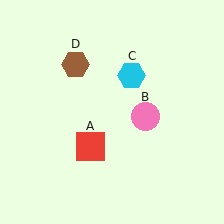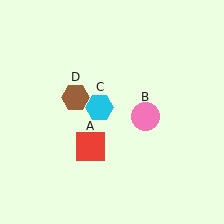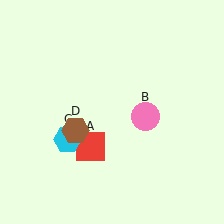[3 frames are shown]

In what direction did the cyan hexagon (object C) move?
The cyan hexagon (object C) moved down and to the left.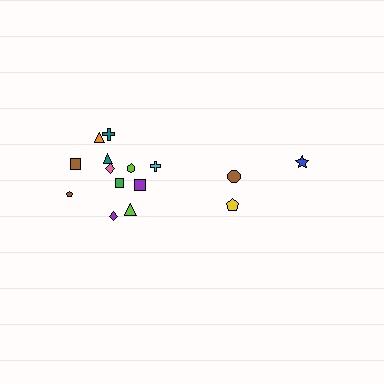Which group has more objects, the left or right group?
The left group.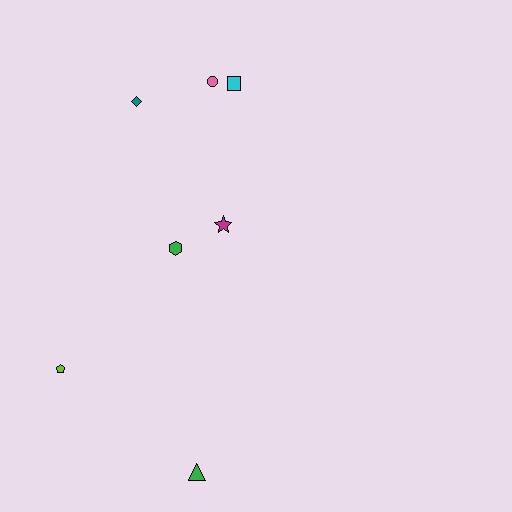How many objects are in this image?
There are 7 objects.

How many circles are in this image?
There is 1 circle.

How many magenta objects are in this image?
There is 1 magenta object.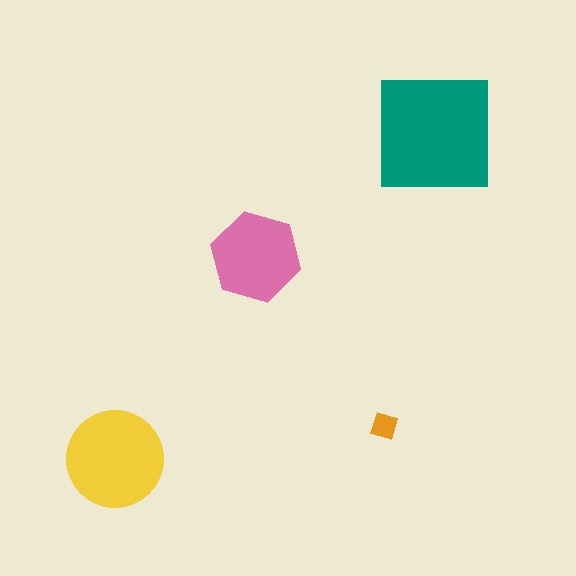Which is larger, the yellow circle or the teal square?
The teal square.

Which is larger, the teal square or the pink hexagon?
The teal square.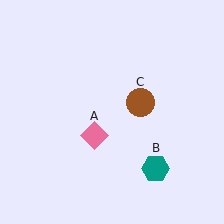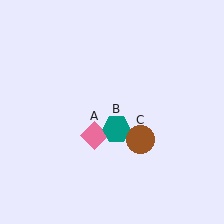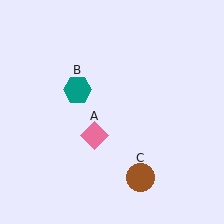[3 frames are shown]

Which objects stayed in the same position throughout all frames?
Pink diamond (object A) remained stationary.